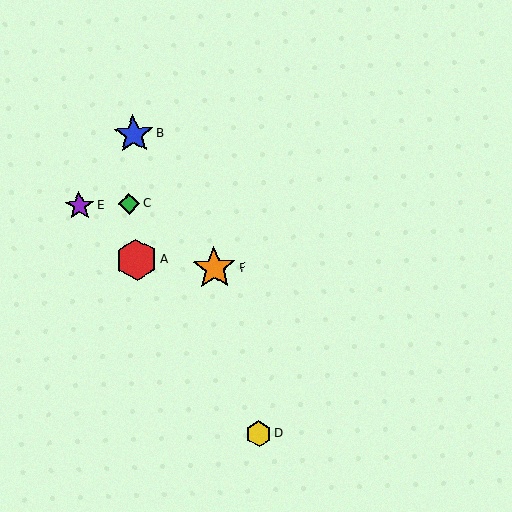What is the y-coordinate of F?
Object F is at y≈268.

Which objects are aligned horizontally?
Objects C, E are aligned horizontally.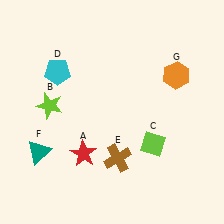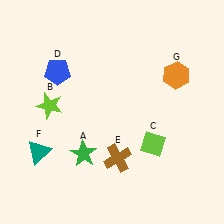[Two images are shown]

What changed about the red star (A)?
In Image 1, A is red. In Image 2, it changed to green.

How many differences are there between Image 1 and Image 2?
There are 2 differences between the two images.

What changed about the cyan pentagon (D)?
In Image 1, D is cyan. In Image 2, it changed to blue.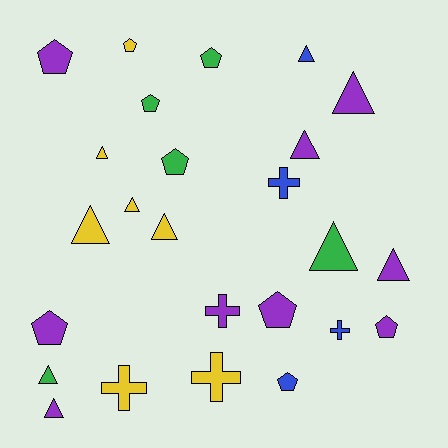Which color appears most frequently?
Purple, with 9 objects.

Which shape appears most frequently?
Triangle, with 11 objects.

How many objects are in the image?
There are 25 objects.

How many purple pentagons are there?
There are 4 purple pentagons.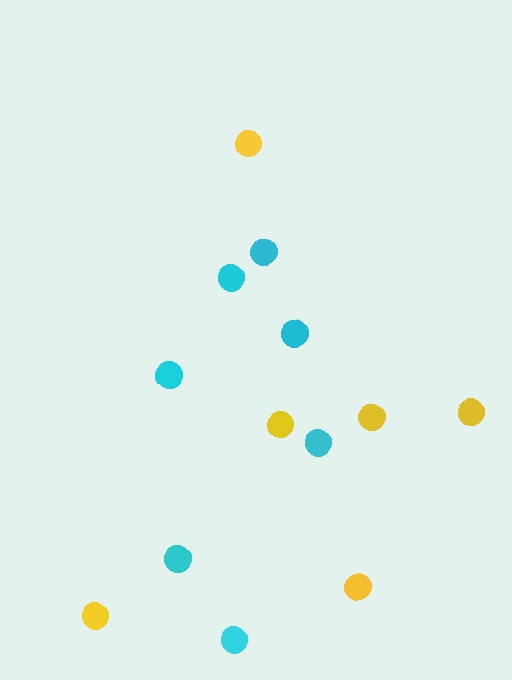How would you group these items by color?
There are 2 groups: one group of cyan circles (7) and one group of yellow circles (6).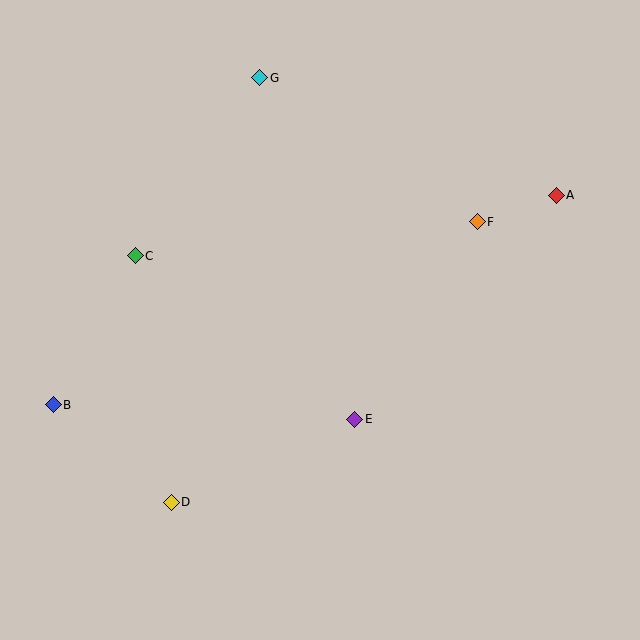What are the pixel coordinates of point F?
Point F is at (477, 222).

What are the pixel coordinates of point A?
Point A is at (556, 195).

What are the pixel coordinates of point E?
Point E is at (355, 419).